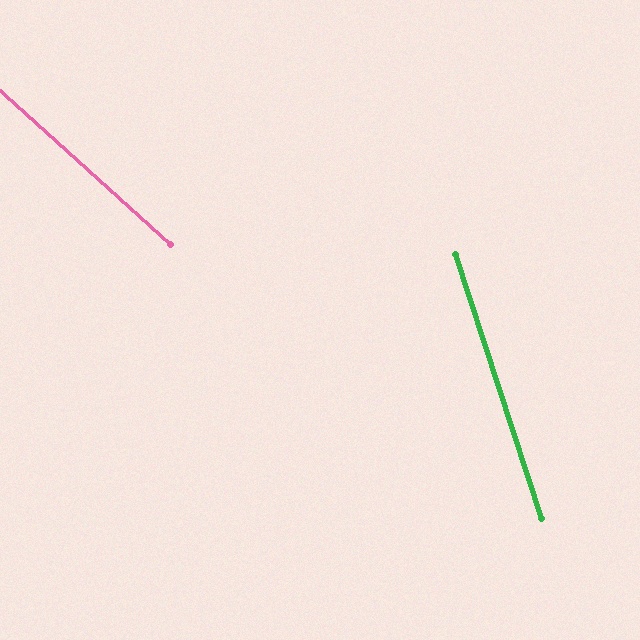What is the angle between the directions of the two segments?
Approximately 30 degrees.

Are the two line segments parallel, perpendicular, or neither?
Neither parallel nor perpendicular — they differ by about 30°.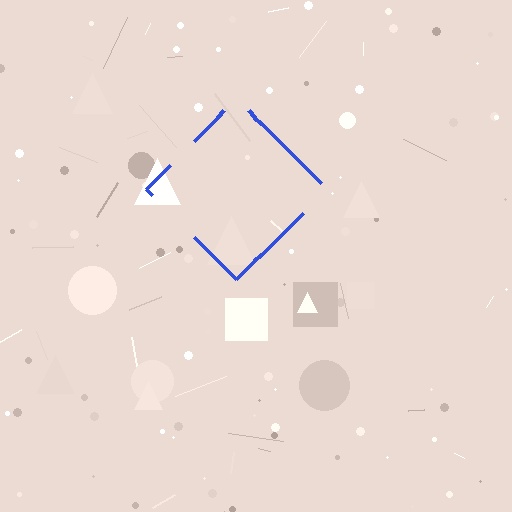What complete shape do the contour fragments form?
The contour fragments form a diamond.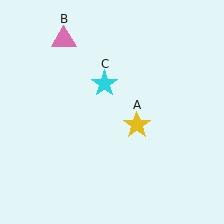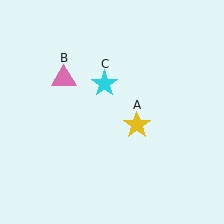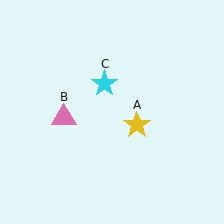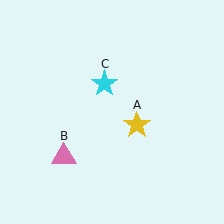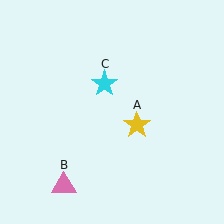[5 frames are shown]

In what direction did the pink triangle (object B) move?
The pink triangle (object B) moved down.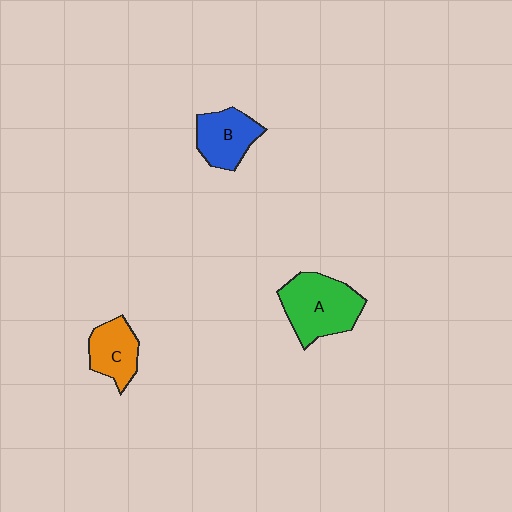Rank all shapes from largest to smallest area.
From largest to smallest: A (green), B (blue), C (orange).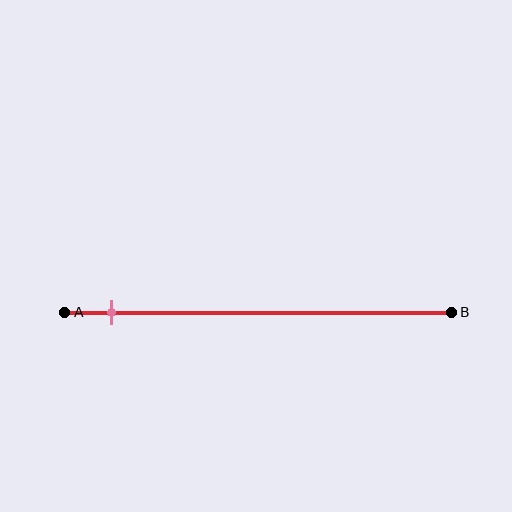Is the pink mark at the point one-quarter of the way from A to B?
No, the mark is at about 10% from A, not at the 25% one-quarter point.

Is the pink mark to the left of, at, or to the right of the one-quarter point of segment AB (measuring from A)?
The pink mark is to the left of the one-quarter point of segment AB.